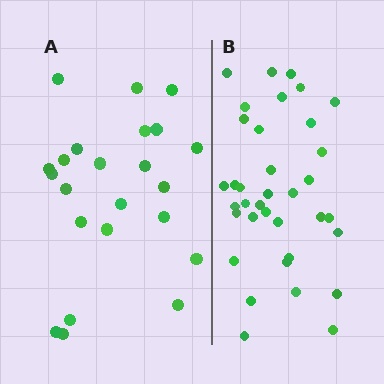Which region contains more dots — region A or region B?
Region B (the right region) has more dots.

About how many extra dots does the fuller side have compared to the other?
Region B has approximately 15 more dots than region A.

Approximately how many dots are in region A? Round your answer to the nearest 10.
About 20 dots. (The exact count is 23, which rounds to 20.)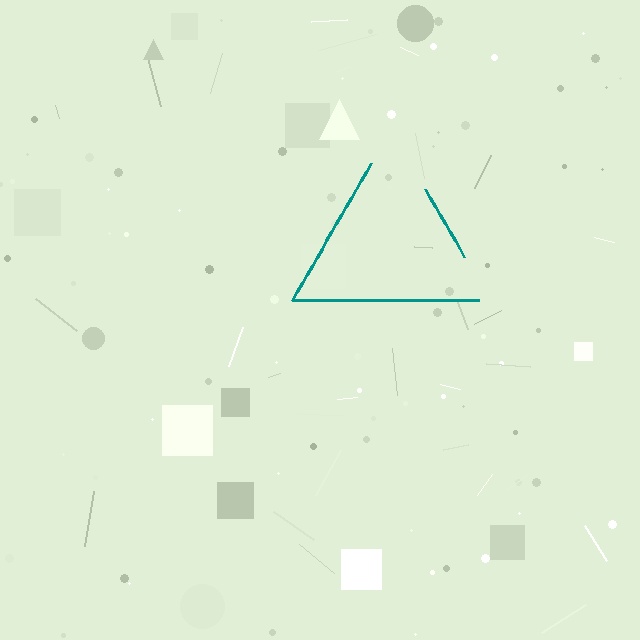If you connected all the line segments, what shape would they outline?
They would outline a triangle.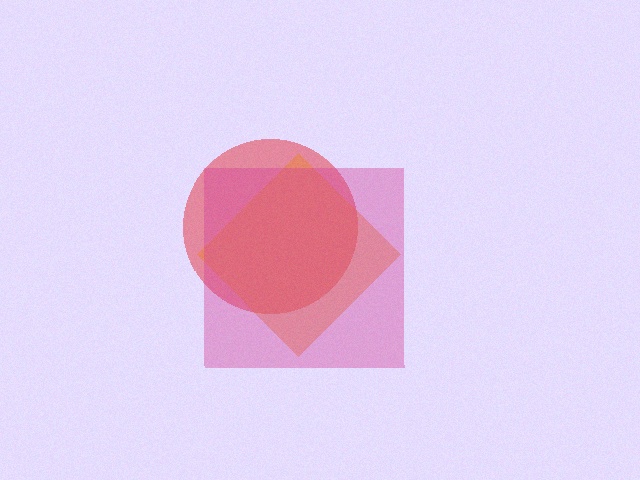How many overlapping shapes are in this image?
There are 3 overlapping shapes in the image.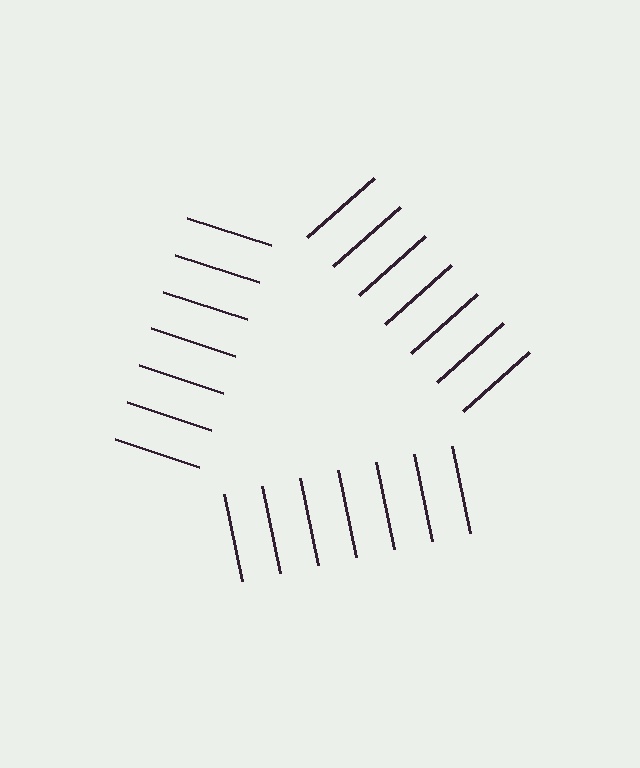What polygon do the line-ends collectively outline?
An illusory triangle — the line segments terminate on its edges but no continuous stroke is drawn.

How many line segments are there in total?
21 — 7 along each of the 3 edges.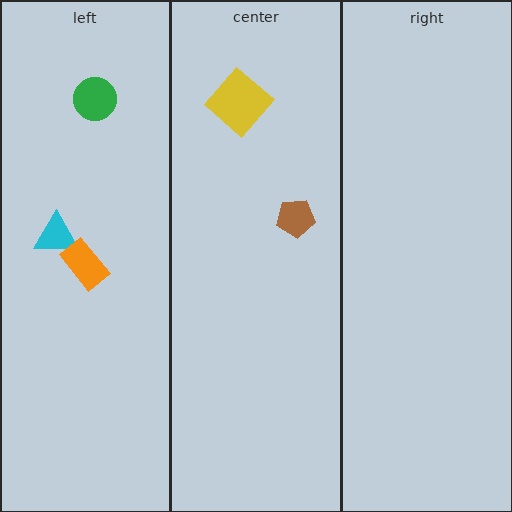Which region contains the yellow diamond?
The center region.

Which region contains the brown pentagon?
The center region.